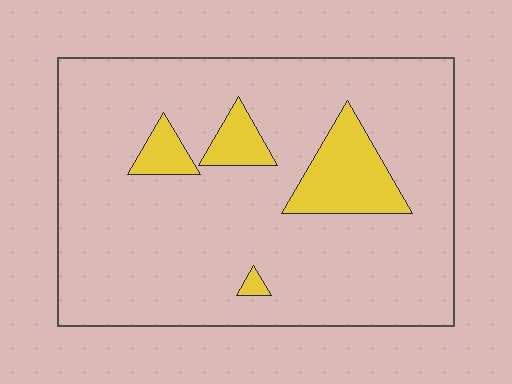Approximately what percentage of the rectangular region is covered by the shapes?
Approximately 10%.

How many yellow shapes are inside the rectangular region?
4.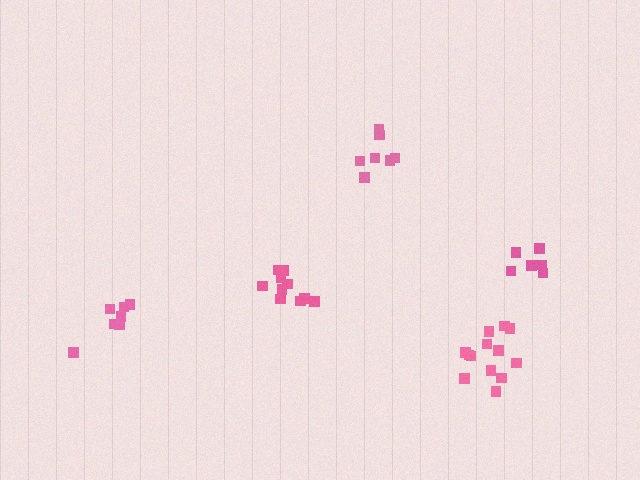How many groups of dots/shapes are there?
There are 5 groups.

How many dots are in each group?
Group 1: 10 dots, Group 2: 13 dots, Group 3: 7 dots, Group 4: 7 dots, Group 5: 7 dots (44 total).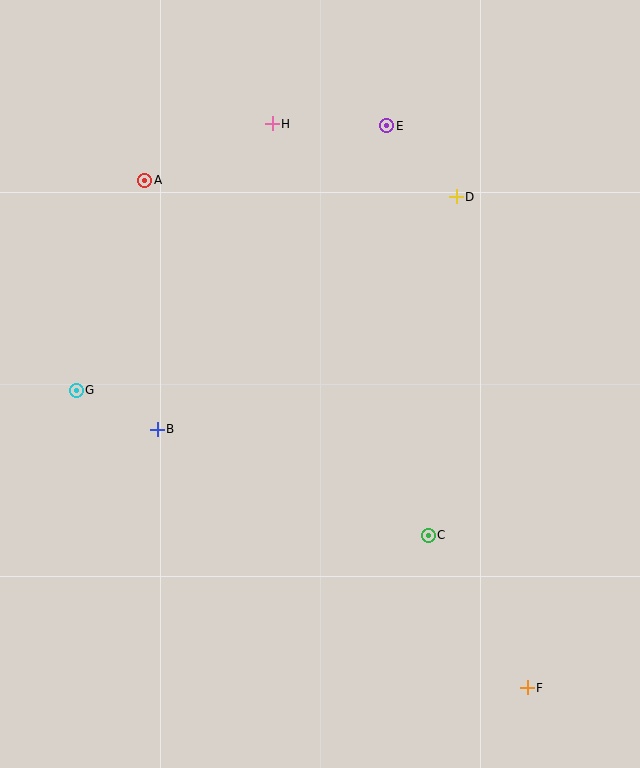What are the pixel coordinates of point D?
Point D is at (456, 197).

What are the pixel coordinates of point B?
Point B is at (157, 429).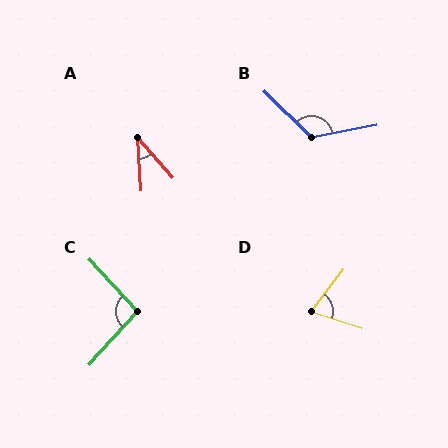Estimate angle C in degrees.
Approximately 95 degrees.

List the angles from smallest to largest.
A (37°), D (71°), C (95°), B (125°).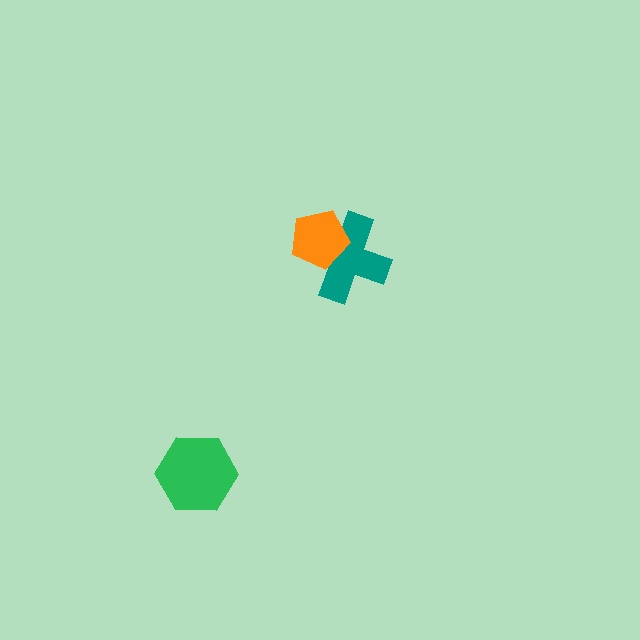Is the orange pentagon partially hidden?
No, no other shape covers it.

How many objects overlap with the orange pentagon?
1 object overlaps with the orange pentagon.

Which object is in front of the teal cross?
The orange pentagon is in front of the teal cross.